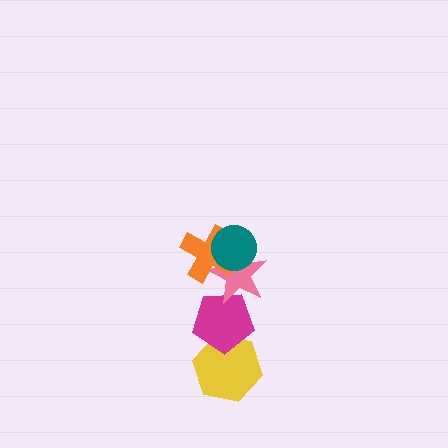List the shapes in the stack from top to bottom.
From top to bottom: the teal circle, the orange cross, the pink star, the magenta pentagon, the yellow hexagon.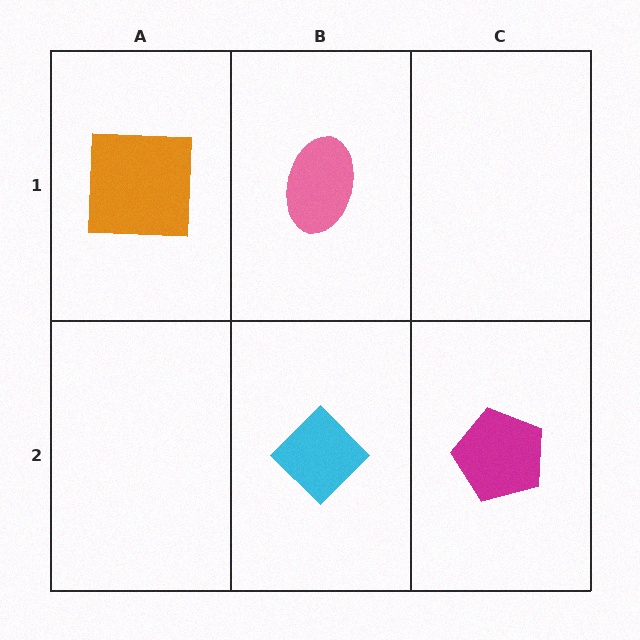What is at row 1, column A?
An orange square.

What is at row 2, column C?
A magenta pentagon.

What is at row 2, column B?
A cyan diamond.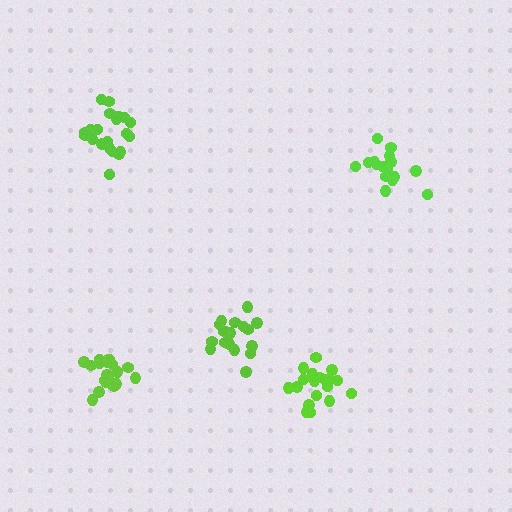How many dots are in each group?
Group 1: 18 dots, Group 2: 21 dots, Group 3: 20 dots, Group 4: 16 dots, Group 5: 19 dots (94 total).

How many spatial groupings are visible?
There are 5 spatial groupings.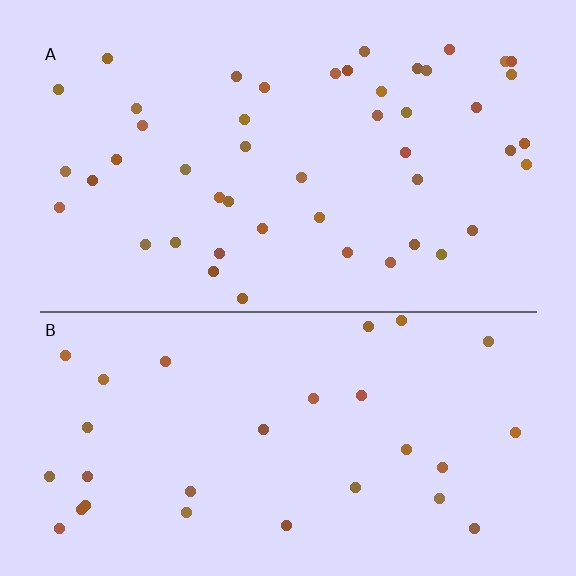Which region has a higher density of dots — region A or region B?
A (the top).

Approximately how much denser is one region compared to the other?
Approximately 1.6× — region A over region B.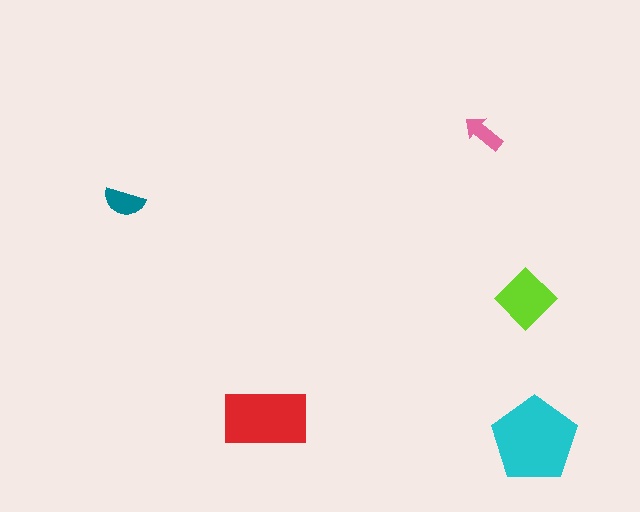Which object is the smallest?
The pink arrow.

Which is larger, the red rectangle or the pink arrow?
The red rectangle.